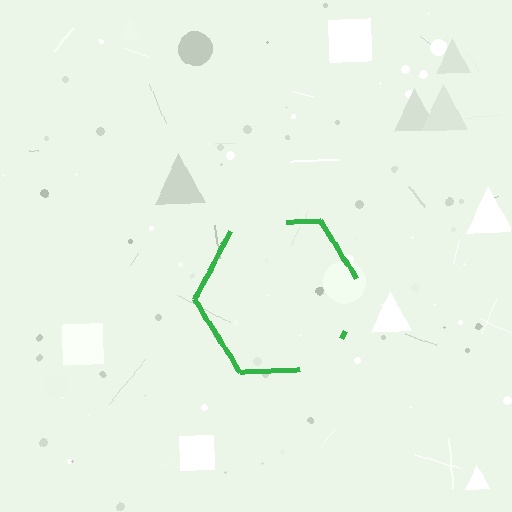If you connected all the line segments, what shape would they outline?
They would outline a hexagon.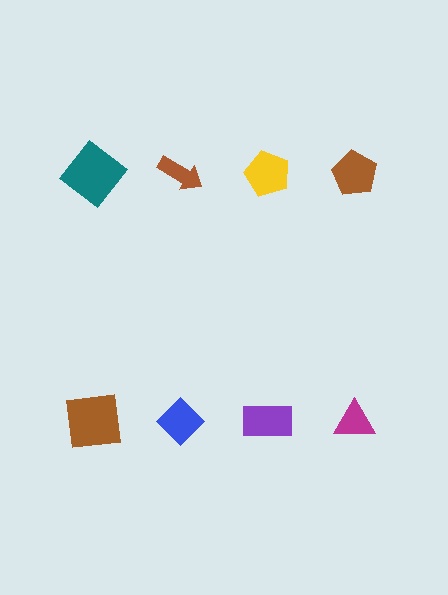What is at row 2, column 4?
A magenta triangle.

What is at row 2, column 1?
A brown square.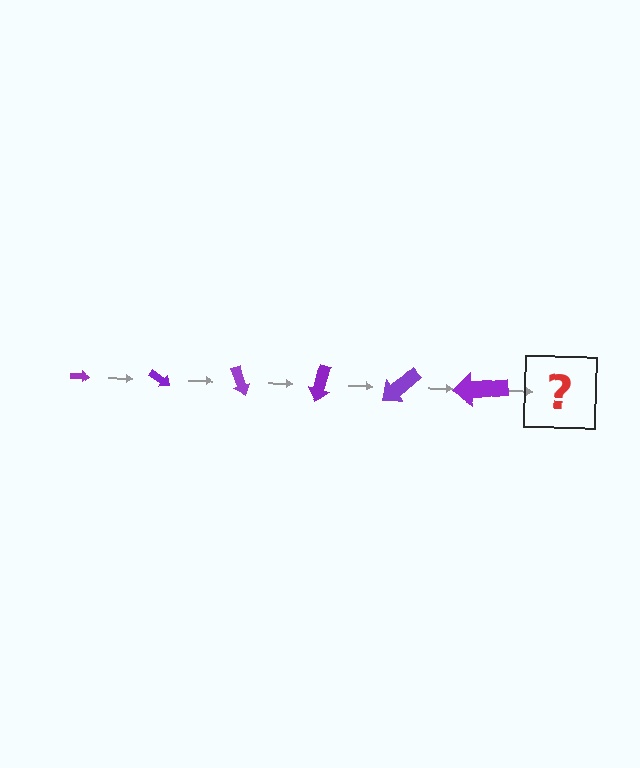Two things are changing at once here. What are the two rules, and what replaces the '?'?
The two rules are that the arrow grows larger each step and it rotates 35 degrees each step. The '?' should be an arrow, larger than the previous one and rotated 210 degrees from the start.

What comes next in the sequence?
The next element should be an arrow, larger than the previous one and rotated 210 degrees from the start.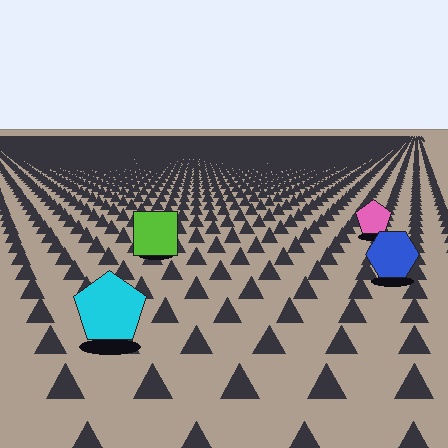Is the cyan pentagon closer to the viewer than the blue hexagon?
Yes. The cyan pentagon is closer — you can tell from the texture gradient: the ground texture is coarser near it.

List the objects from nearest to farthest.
From nearest to farthest: the cyan pentagon, the blue hexagon, the lime square, the pink pentagon.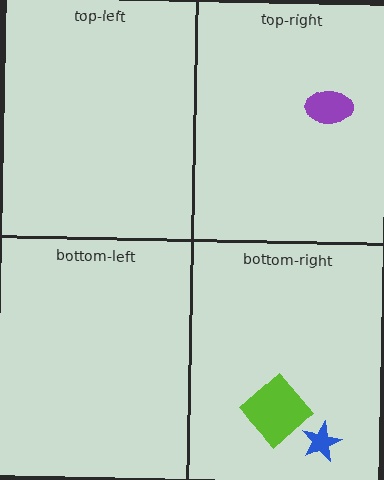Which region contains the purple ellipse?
The top-right region.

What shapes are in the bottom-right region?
The lime diamond, the blue star.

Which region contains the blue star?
The bottom-right region.